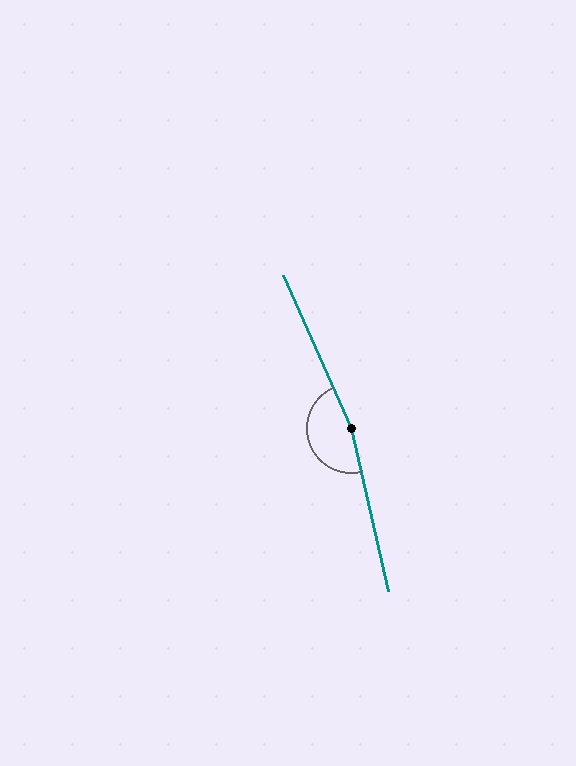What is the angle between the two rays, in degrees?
Approximately 169 degrees.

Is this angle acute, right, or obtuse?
It is obtuse.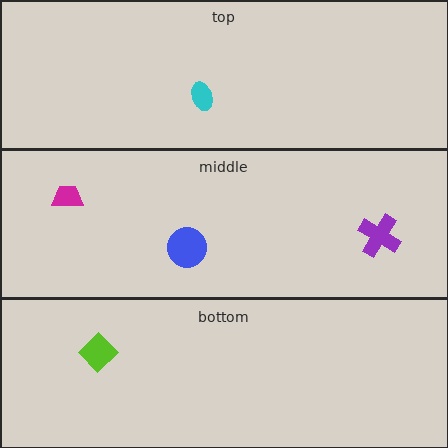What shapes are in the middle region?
The magenta trapezoid, the purple cross, the blue circle.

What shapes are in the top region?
The cyan ellipse.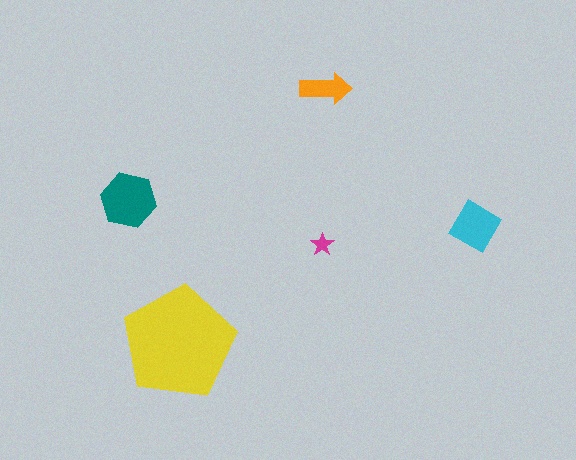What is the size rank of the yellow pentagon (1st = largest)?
1st.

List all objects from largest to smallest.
The yellow pentagon, the teal hexagon, the cyan square, the orange arrow, the magenta star.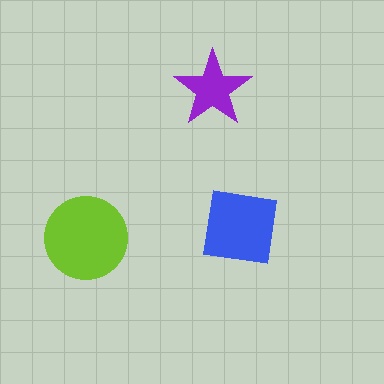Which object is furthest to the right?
The blue square is rightmost.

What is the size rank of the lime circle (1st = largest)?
1st.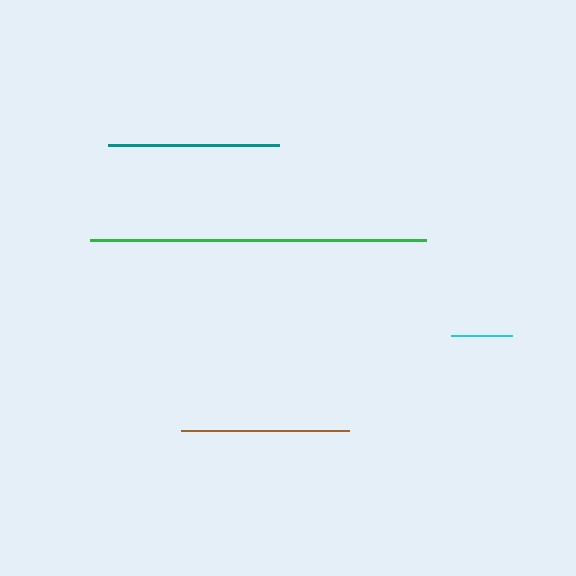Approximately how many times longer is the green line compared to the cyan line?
The green line is approximately 5.5 times the length of the cyan line.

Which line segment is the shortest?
The cyan line is the shortest at approximately 61 pixels.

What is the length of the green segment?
The green segment is approximately 336 pixels long.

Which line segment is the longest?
The green line is the longest at approximately 336 pixels.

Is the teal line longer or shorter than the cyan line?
The teal line is longer than the cyan line.